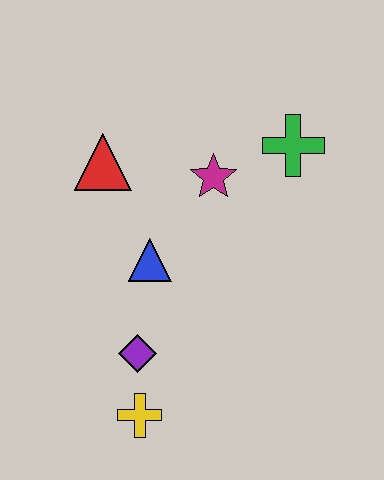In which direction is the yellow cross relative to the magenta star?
The yellow cross is below the magenta star.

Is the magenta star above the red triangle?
No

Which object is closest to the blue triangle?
The purple diamond is closest to the blue triangle.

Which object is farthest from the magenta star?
The yellow cross is farthest from the magenta star.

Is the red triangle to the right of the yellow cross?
No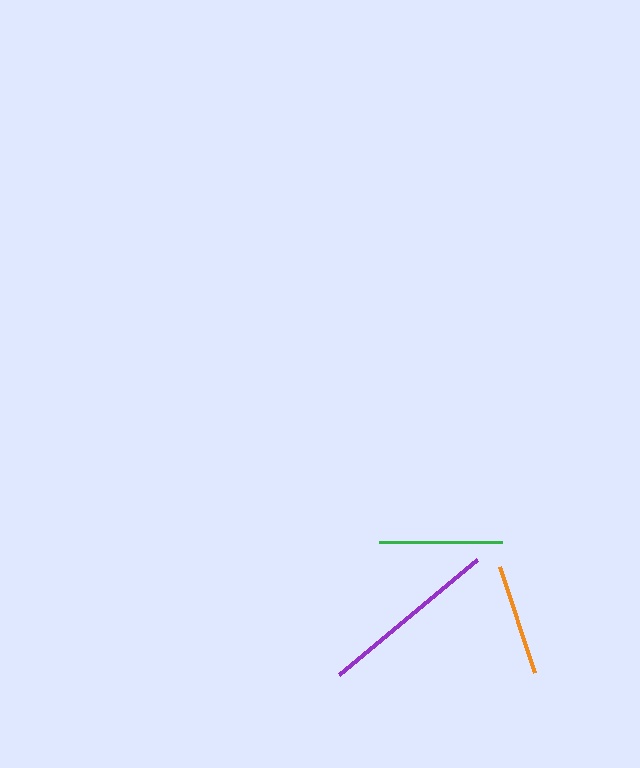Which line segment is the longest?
The purple line is the longest at approximately 180 pixels.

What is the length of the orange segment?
The orange segment is approximately 112 pixels long.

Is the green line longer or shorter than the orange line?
The green line is longer than the orange line.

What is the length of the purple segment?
The purple segment is approximately 180 pixels long.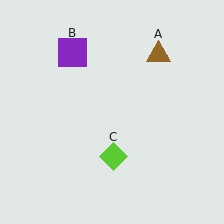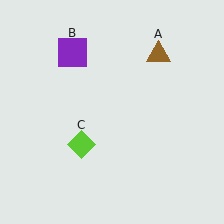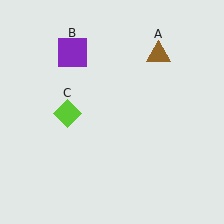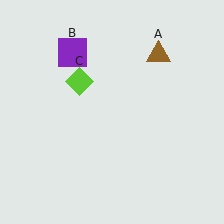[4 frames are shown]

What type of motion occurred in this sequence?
The lime diamond (object C) rotated clockwise around the center of the scene.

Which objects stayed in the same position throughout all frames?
Brown triangle (object A) and purple square (object B) remained stationary.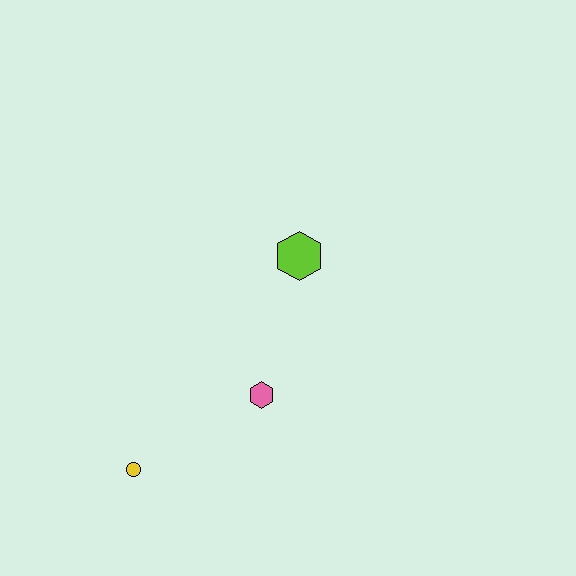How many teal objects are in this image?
There are no teal objects.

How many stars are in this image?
There are no stars.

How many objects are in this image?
There are 3 objects.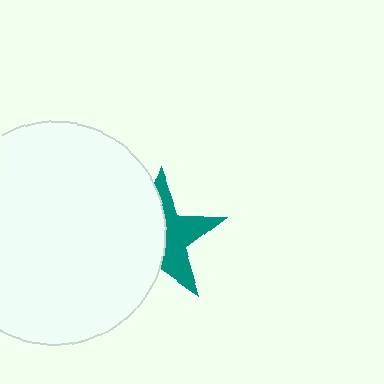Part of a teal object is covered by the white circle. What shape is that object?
It is a star.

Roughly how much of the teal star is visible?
About half of it is visible (roughly 45%).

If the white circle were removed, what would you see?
You would see the complete teal star.